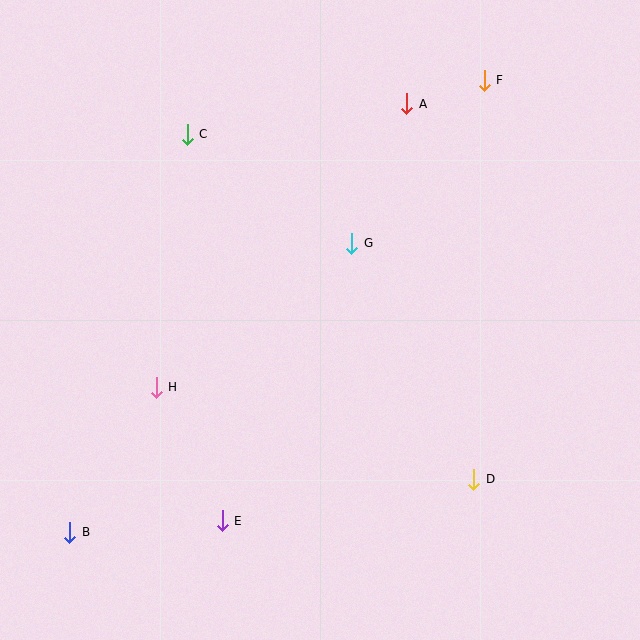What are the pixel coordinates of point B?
Point B is at (70, 532).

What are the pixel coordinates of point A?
Point A is at (407, 104).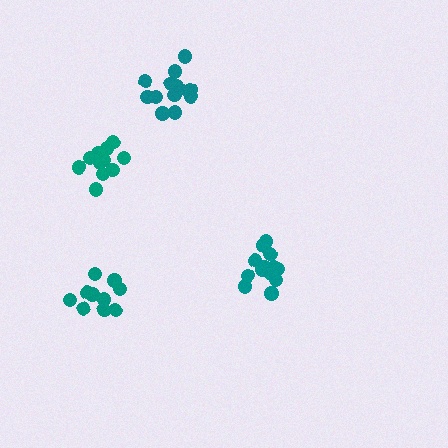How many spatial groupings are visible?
There are 4 spatial groupings.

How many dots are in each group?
Group 1: 14 dots, Group 2: 13 dots, Group 3: 10 dots, Group 4: 12 dots (49 total).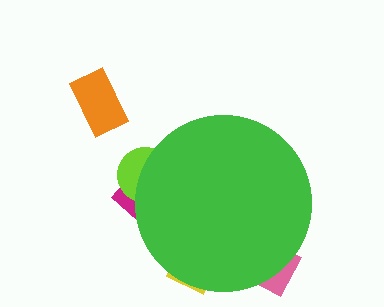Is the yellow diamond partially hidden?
Yes, the yellow diamond is partially hidden behind the green circle.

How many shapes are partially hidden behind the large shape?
4 shapes are partially hidden.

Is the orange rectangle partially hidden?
No, the orange rectangle is fully visible.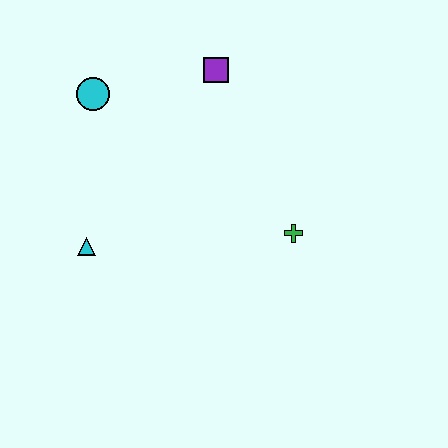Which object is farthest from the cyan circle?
The green cross is farthest from the cyan circle.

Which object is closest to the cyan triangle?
The cyan circle is closest to the cyan triangle.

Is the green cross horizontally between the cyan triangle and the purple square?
No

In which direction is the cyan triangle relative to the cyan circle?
The cyan triangle is below the cyan circle.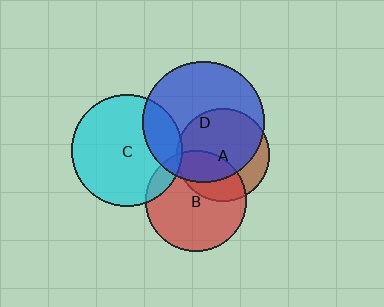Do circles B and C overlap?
Yes.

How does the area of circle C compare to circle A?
Approximately 1.5 times.